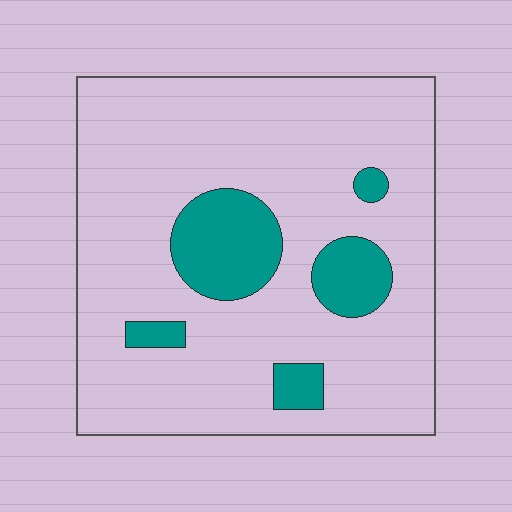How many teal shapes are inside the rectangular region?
5.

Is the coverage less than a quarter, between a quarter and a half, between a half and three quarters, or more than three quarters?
Less than a quarter.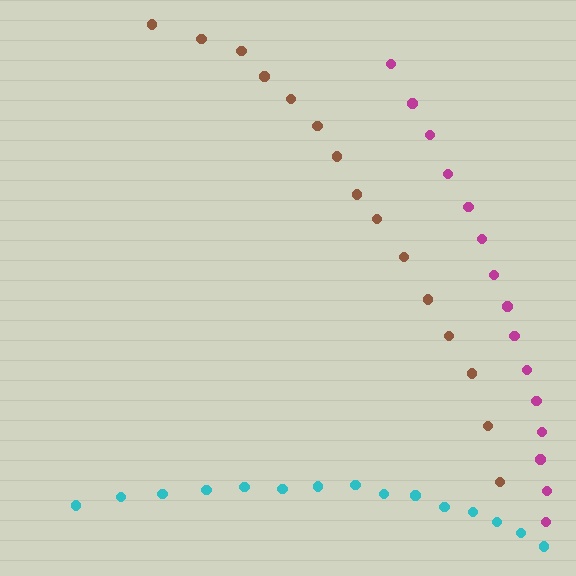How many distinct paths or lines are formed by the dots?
There are 3 distinct paths.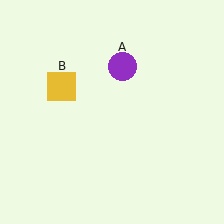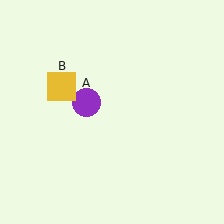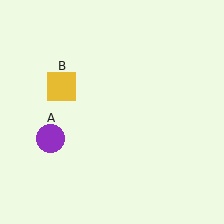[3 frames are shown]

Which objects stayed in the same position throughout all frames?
Yellow square (object B) remained stationary.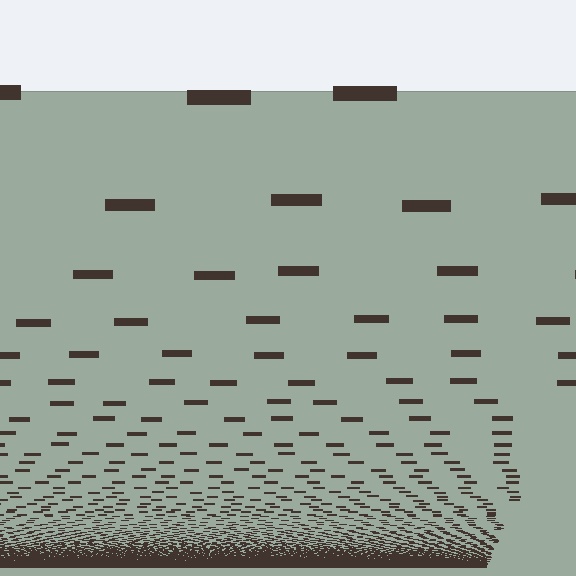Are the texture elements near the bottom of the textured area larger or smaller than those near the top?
Smaller. The gradient is inverted — elements near the bottom are smaller and denser.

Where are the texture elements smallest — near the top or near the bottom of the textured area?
Near the bottom.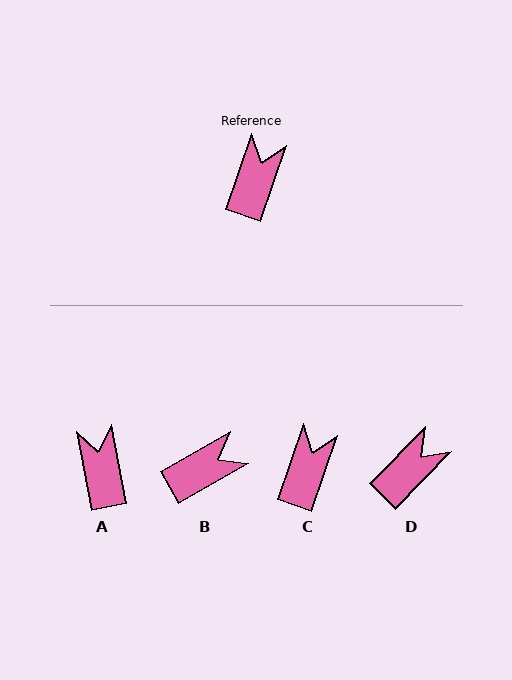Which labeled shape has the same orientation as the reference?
C.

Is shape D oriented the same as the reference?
No, it is off by about 25 degrees.